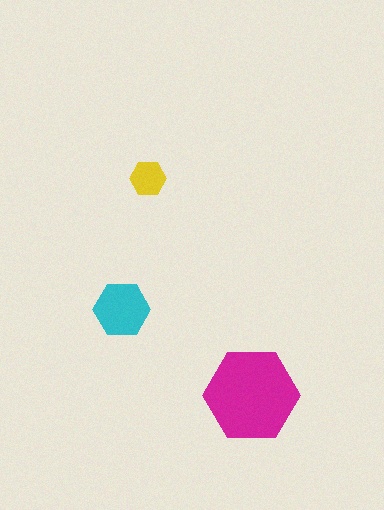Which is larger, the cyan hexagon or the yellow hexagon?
The cyan one.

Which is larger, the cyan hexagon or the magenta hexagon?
The magenta one.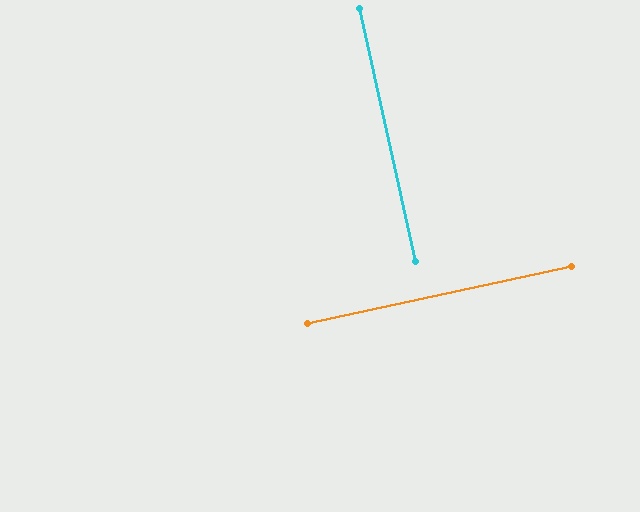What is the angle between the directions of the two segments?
Approximately 90 degrees.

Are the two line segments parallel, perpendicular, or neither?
Perpendicular — they meet at approximately 90°.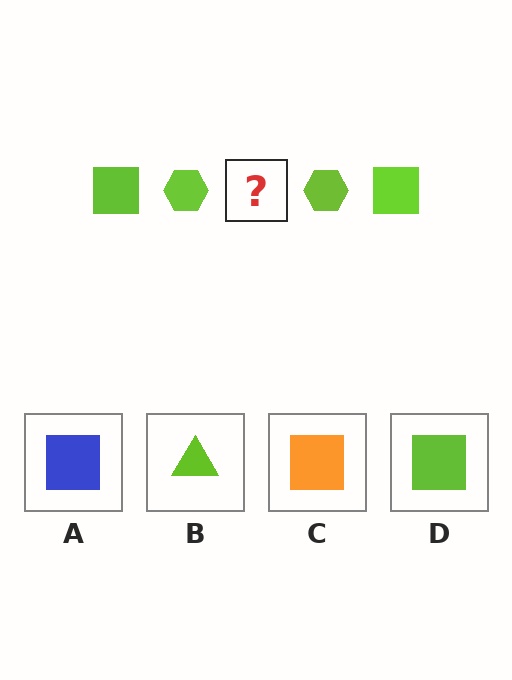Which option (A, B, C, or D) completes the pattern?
D.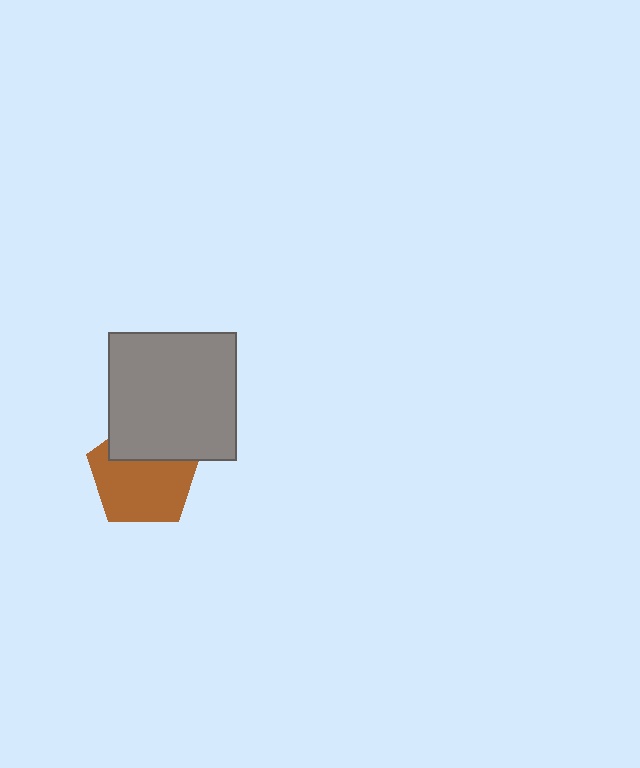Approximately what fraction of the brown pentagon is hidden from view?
Roughly 33% of the brown pentagon is hidden behind the gray square.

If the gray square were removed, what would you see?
You would see the complete brown pentagon.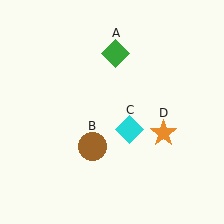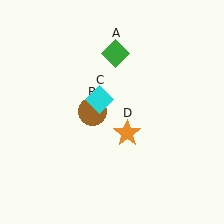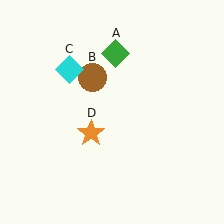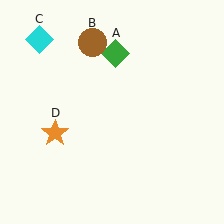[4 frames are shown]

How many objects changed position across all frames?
3 objects changed position: brown circle (object B), cyan diamond (object C), orange star (object D).